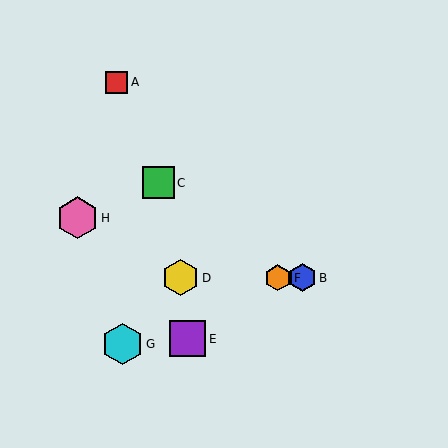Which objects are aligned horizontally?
Objects B, D, F are aligned horizontally.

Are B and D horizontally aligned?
Yes, both are at y≈278.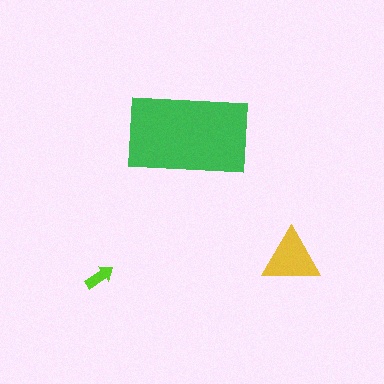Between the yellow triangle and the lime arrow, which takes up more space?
The yellow triangle.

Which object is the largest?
The green rectangle.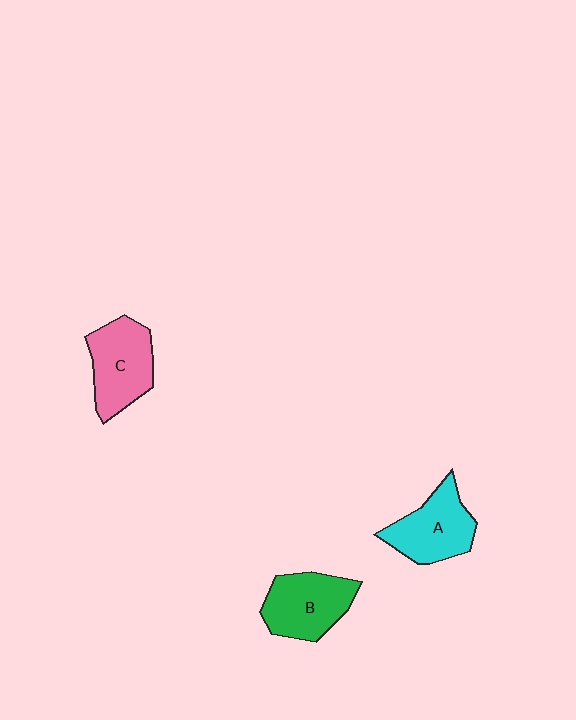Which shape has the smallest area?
Shape A (cyan).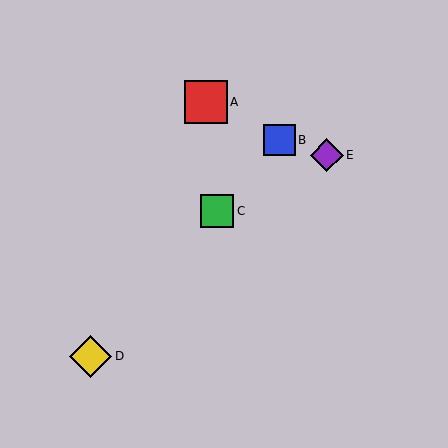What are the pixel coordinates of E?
Object E is at (327, 155).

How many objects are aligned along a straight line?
3 objects (B, C, D) are aligned along a straight line.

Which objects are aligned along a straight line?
Objects B, C, D are aligned along a straight line.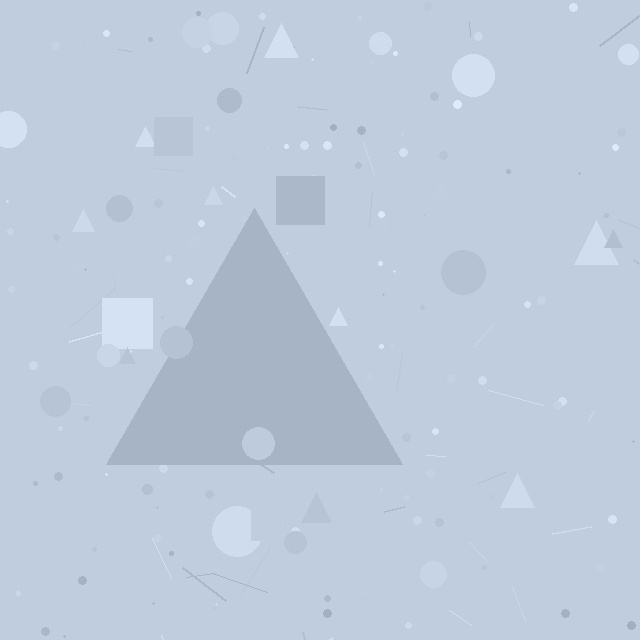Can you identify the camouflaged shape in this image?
The camouflaged shape is a triangle.